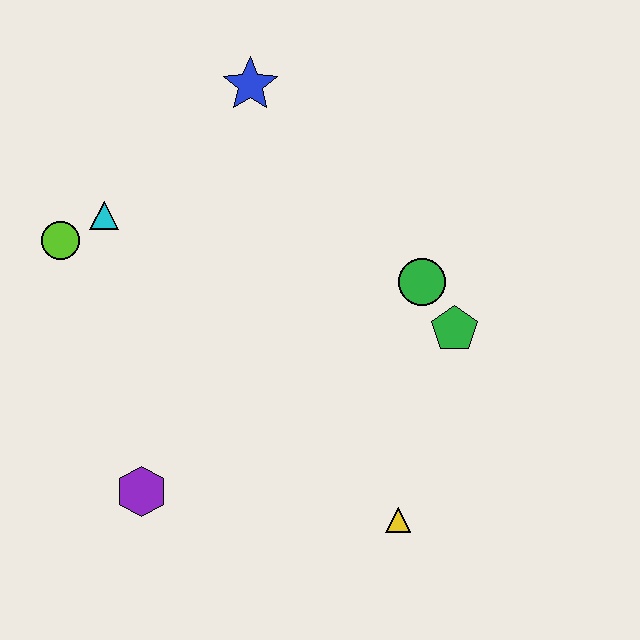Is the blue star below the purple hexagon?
No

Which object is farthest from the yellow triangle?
The blue star is farthest from the yellow triangle.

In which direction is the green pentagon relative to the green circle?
The green pentagon is below the green circle.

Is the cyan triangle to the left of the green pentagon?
Yes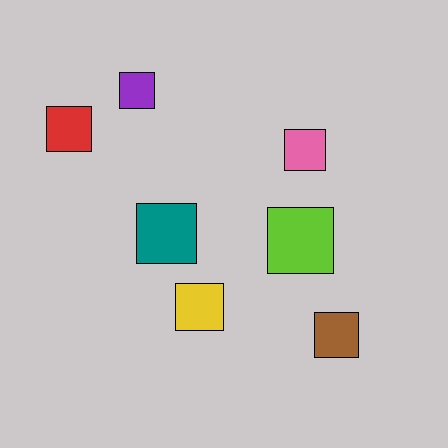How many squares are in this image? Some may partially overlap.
There are 7 squares.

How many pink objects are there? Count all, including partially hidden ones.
There is 1 pink object.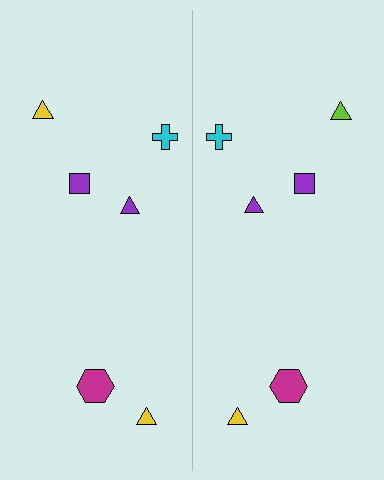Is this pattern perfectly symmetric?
No, the pattern is not perfectly symmetric. The lime triangle on the right side breaks the symmetry — its mirror counterpart is yellow.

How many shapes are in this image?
There are 12 shapes in this image.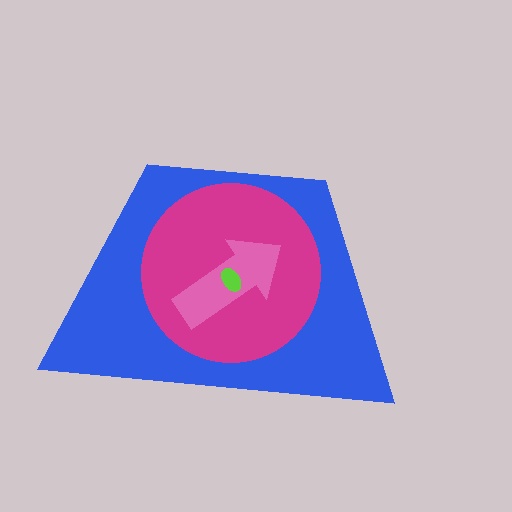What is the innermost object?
The lime ellipse.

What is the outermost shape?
The blue trapezoid.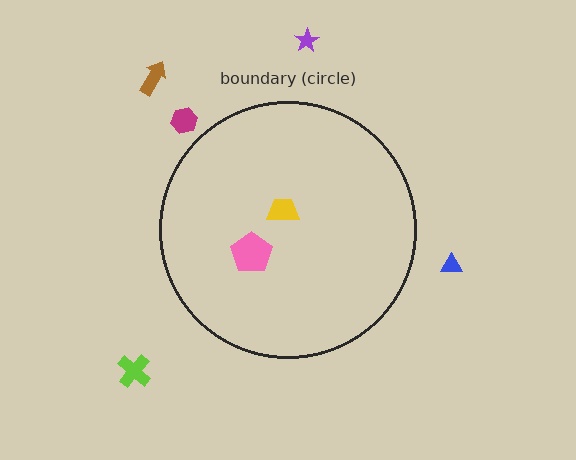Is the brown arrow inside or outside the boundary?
Outside.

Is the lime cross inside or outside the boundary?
Outside.